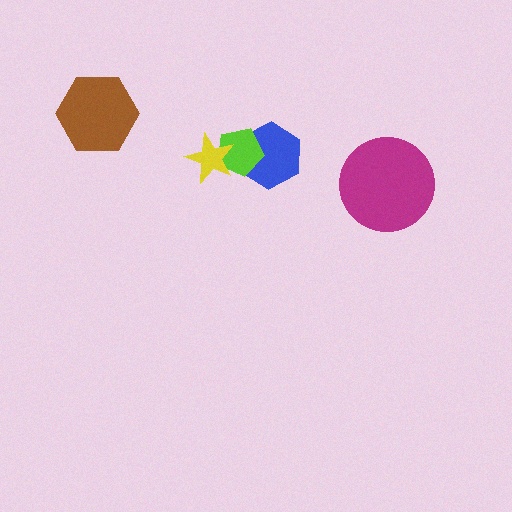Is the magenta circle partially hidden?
No, no other shape covers it.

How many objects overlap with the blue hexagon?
1 object overlaps with the blue hexagon.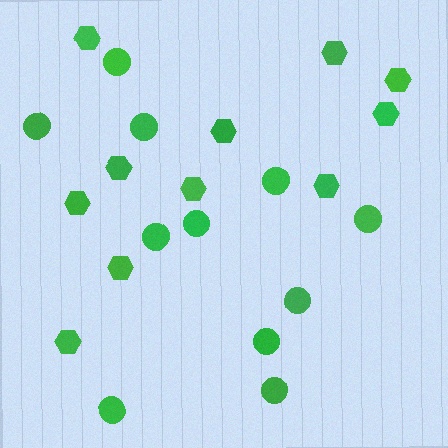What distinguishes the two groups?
There are 2 groups: one group of circles (11) and one group of hexagons (11).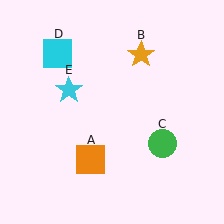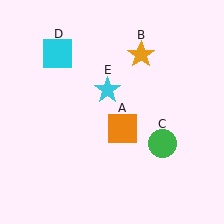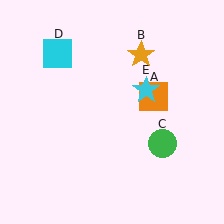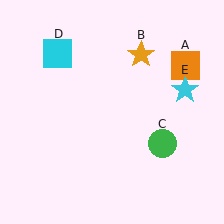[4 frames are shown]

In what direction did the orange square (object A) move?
The orange square (object A) moved up and to the right.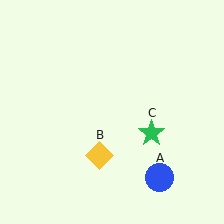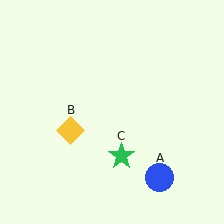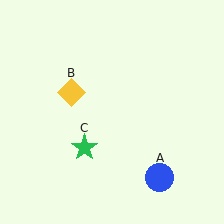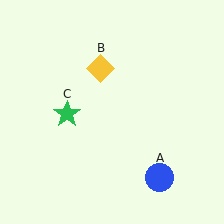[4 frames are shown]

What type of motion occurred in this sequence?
The yellow diamond (object B), green star (object C) rotated clockwise around the center of the scene.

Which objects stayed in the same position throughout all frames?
Blue circle (object A) remained stationary.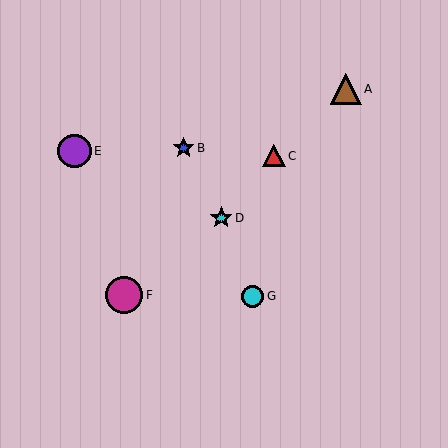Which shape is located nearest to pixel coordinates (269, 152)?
The red triangle (labeled C) at (274, 156) is nearest to that location.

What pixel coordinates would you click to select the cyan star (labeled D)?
Click at (221, 218) to select the cyan star D.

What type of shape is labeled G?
Shape G is a cyan circle.